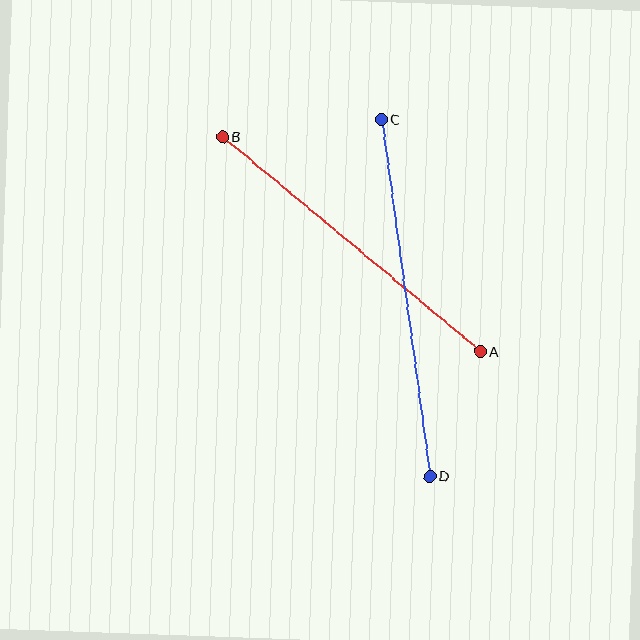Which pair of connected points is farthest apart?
Points C and D are farthest apart.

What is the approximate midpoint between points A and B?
The midpoint is at approximately (351, 244) pixels.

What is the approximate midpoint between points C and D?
The midpoint is at approximately (405, 298) pixels.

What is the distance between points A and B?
The distance is approximately 335 pixels.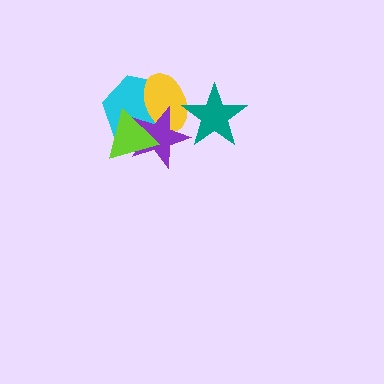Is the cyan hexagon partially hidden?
Yes, it is partially covered by another shape.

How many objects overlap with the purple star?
4 objects overlap with the purple star.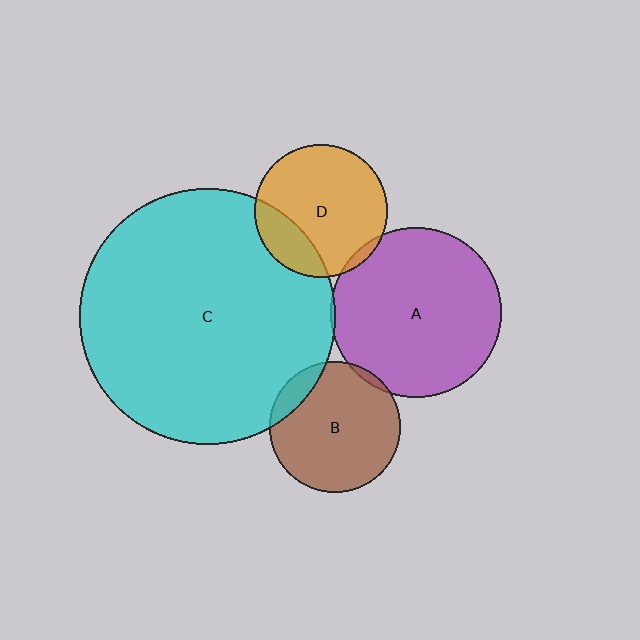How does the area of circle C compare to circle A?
Approximately 2.3 times.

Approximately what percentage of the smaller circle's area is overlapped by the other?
Approximately 5%.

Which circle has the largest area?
Circle C (cyan).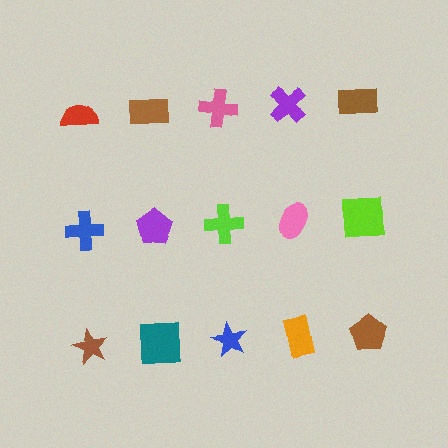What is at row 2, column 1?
A blue cross.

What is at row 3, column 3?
A blue star.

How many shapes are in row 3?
5 shapes.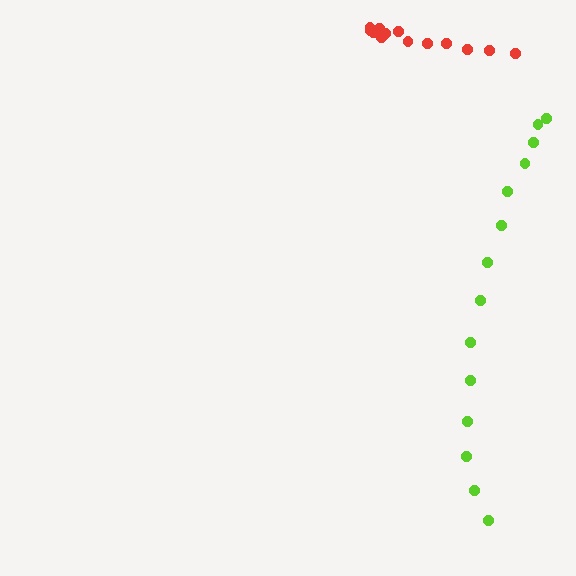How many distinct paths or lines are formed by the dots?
There are 2 distinct paths.